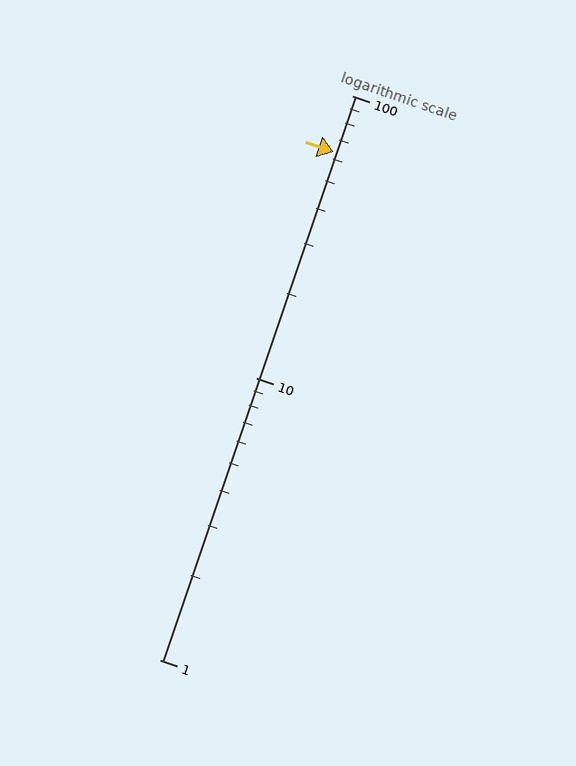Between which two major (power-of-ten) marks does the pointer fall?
The pointer is between 10 and 100.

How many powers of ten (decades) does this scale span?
The scale spans 2 decades, from 1 to 100.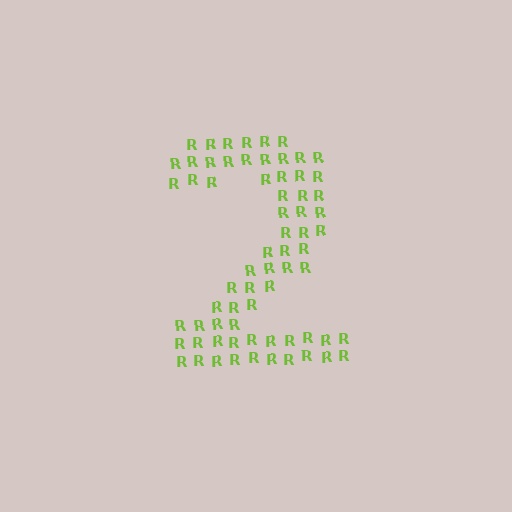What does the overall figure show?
The overall figure shows the digit 2.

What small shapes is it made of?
It is made of small letter R's.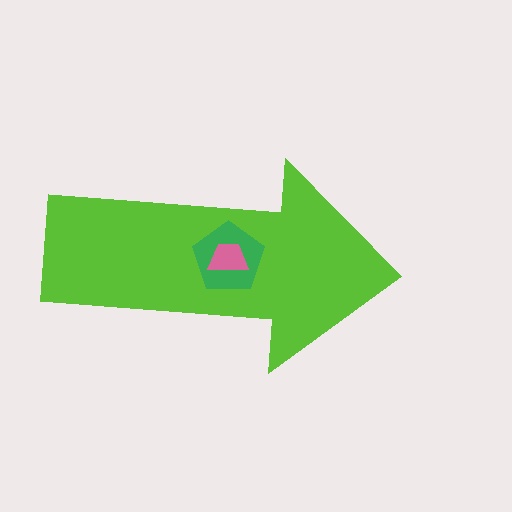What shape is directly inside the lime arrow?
The green pentagon.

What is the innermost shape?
The pink trapezoid.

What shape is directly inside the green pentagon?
The pink trapezoid.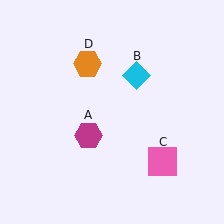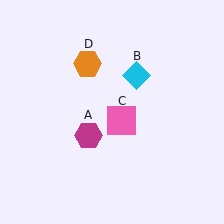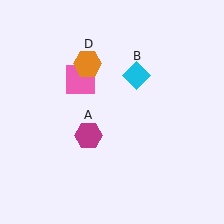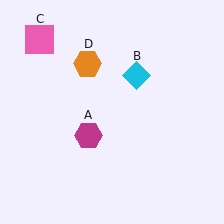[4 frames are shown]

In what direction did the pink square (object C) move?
The pink square (object C) moved up and to the left.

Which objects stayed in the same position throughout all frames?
Magenta hexagon (object A) and cyan diamond (object B) and orange hexagon (object D) remained stationary.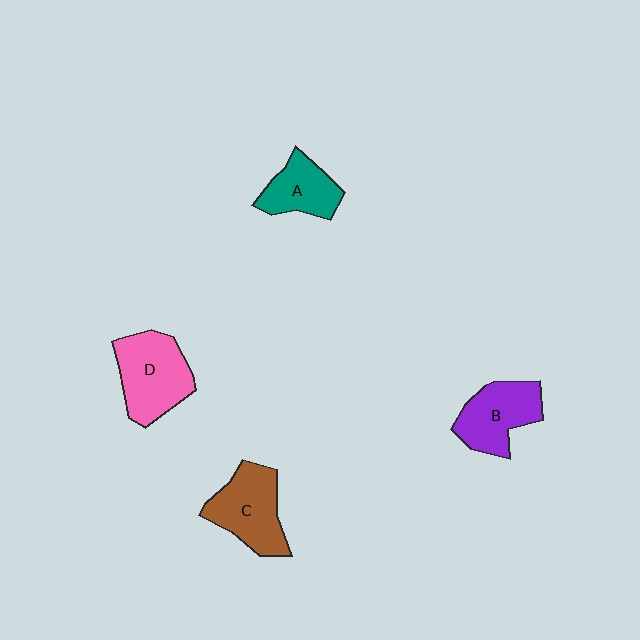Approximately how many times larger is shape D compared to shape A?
Approximately 1.5 times.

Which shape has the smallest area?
Shape A (teal).